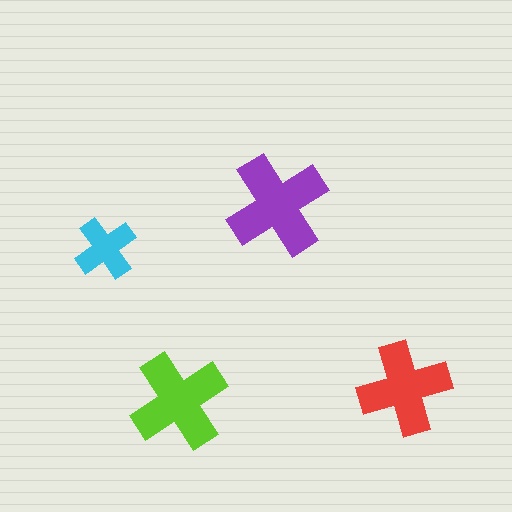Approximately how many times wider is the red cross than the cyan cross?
About 1.5 times wider.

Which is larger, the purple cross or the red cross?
The purple one.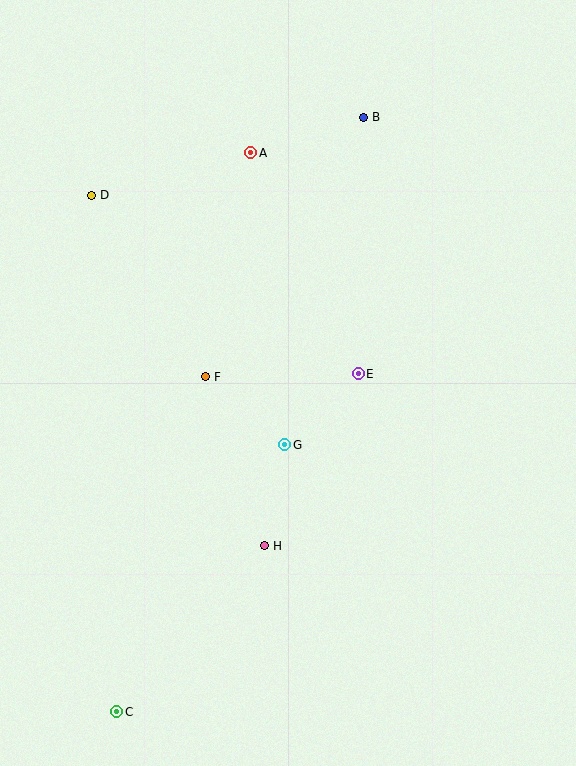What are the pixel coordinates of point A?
Point A is at (251, 153).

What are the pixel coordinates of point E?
Point E is at (358, 374).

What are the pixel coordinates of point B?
Point B is at (364, 117).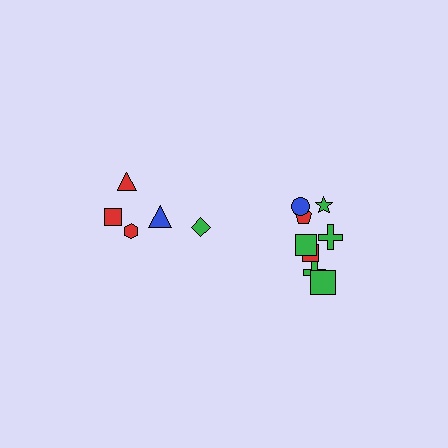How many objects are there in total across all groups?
There are 13 objects.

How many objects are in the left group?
There are 5 objects.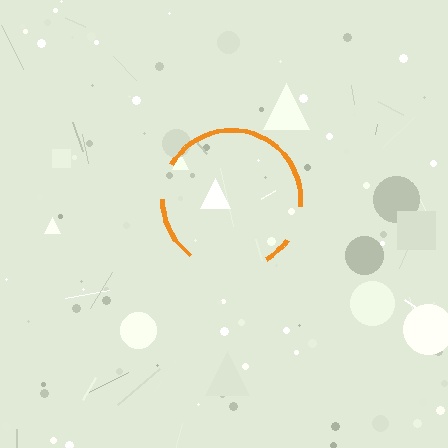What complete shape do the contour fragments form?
The contour fragments form a circle.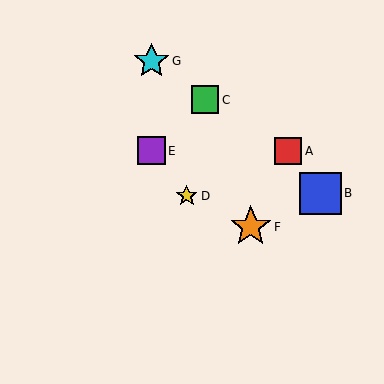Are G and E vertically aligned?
Yes, both are at x≈151.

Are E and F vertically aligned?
No, E is at x≈151 and F is at x≈251.